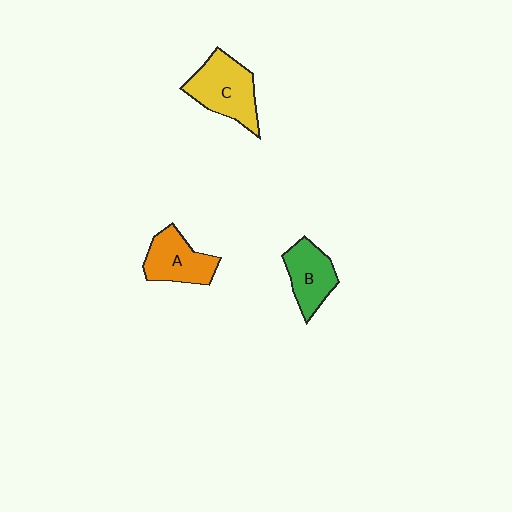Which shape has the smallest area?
Shape B (green).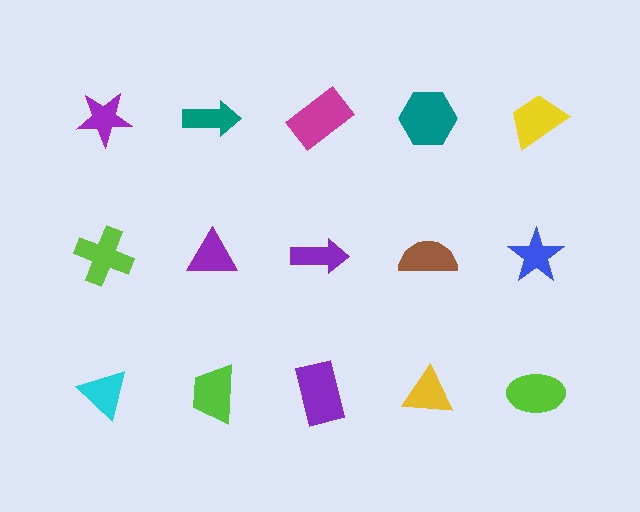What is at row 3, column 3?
A purple rectangle.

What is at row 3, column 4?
A yellow triangle.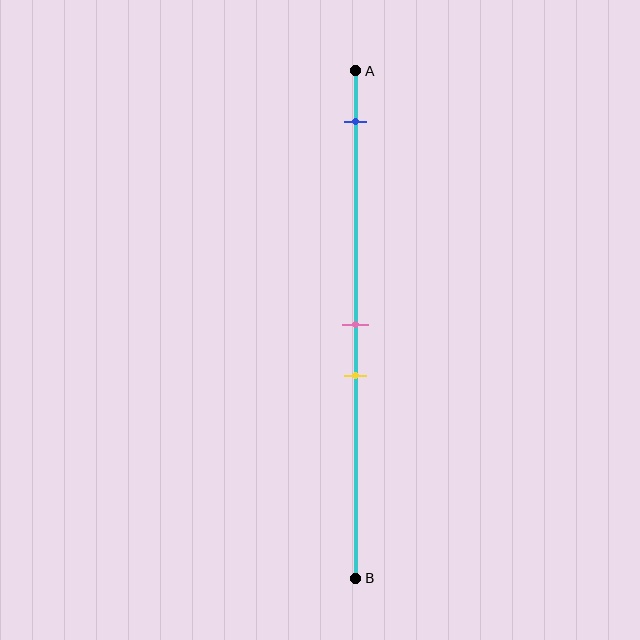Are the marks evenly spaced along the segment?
No, the marks are not evenly spaced.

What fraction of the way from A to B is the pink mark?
The pink mark is approximately 50% (0.5) of the way from A to B.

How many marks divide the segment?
There are 3 marks dividing the segment.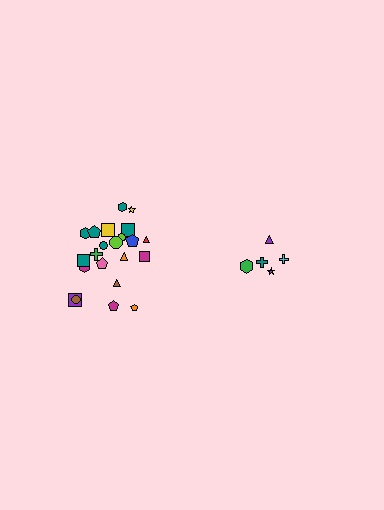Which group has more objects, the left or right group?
The left group.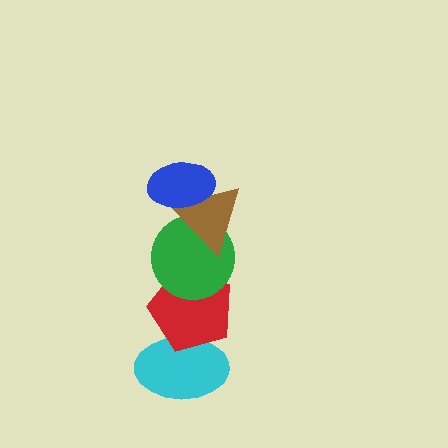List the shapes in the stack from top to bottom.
From top to bottom: the blue ellipse, the brown triangle, the green circle, the red pentagon, the cyan ellipse.